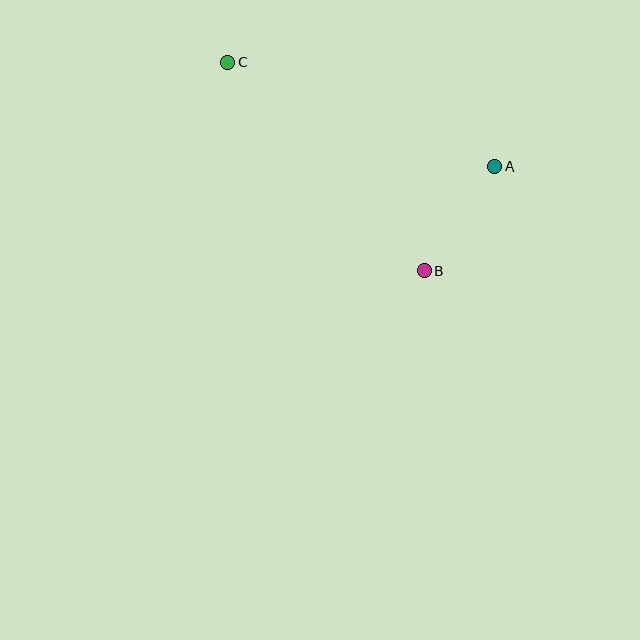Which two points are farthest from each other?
Points A and C are farthest from each other.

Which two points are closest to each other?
Points A and B are closest to each other.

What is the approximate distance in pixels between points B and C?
The distance between B and C is approximately 287 pixels.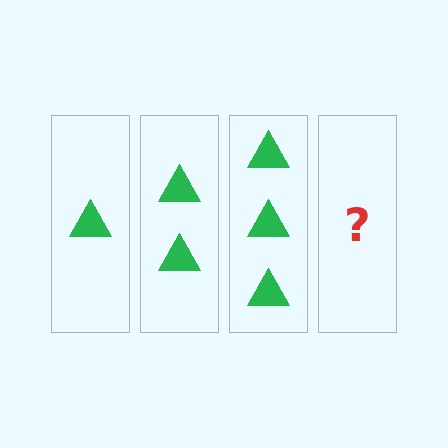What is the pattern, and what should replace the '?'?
The pattern is that each step adds one more triangle. The '?' should be 4 triangles.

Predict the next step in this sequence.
The next step is 4 triangles.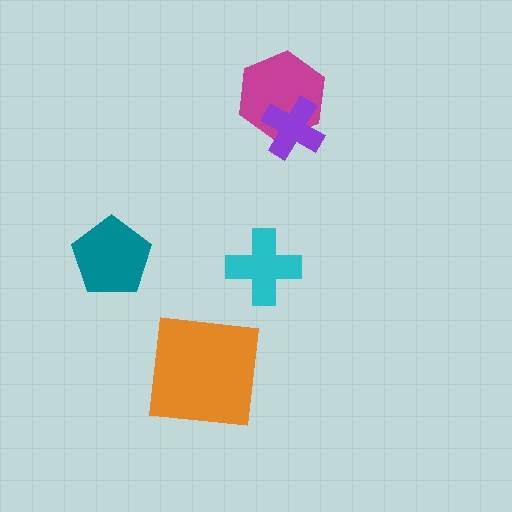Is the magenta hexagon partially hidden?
Yes, it is partially covered by another shape.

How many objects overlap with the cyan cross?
0 objects overlap with the cyan cross.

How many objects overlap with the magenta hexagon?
1 object overlaps with the magenta hexagon.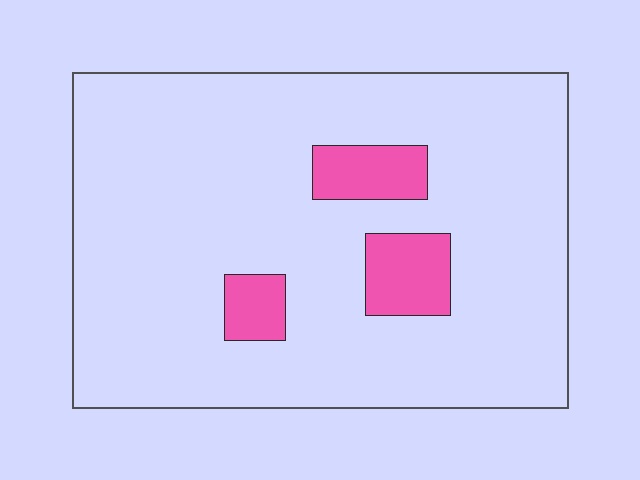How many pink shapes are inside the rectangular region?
3.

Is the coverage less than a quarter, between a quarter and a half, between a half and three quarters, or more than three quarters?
Less than a quarter.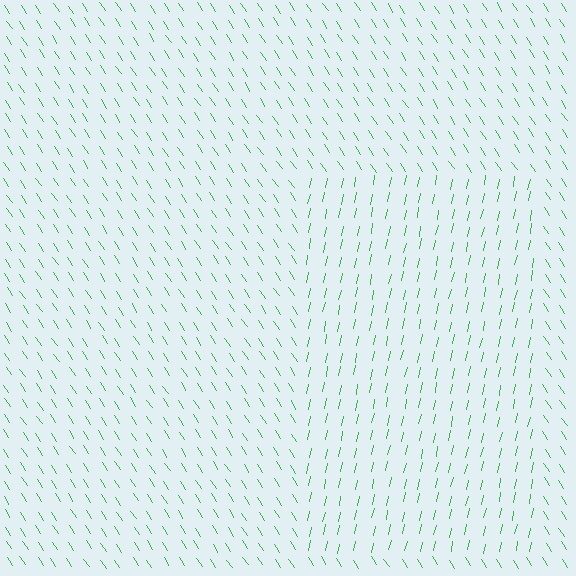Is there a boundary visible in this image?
Yes, there is a texture boundary formed by a change in line orientation.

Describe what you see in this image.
The image is filled with small green line segments. A rectangle region in the image has lines oriented differently from the surrounding lines, creating a visible texture boundary.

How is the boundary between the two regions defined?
The boundary is defined purely by a change in line orientation (approximately 45 degrees difference). All lines are the same color and thickness.